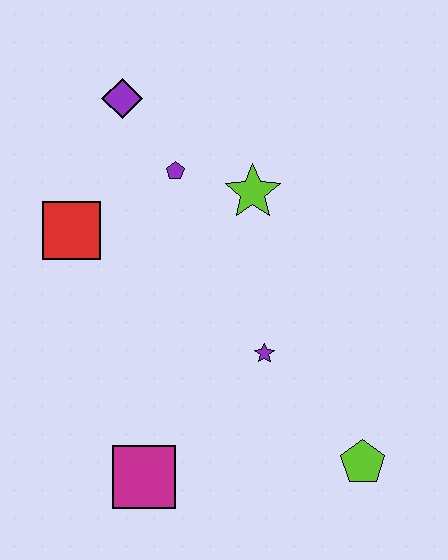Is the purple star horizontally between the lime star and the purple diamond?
No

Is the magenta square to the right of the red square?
Yes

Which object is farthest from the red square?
The lime pentagon is farthest from the red square.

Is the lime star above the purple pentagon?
No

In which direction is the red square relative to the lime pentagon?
The red square is to the left of the lime pentagon.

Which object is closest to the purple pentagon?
The lime star is closest to the purple pentagon.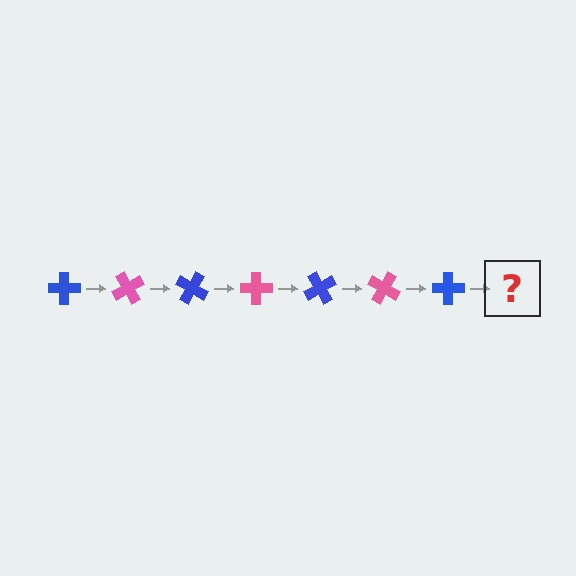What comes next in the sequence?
The next element should be a pink cross, rotated 420 degrees from the start.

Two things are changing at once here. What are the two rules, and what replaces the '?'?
The two rules are that it rotates 60 degrees each step and the color cycles through blue and pink. The '?' should be a pink cross, rotated 420 degrees from the start.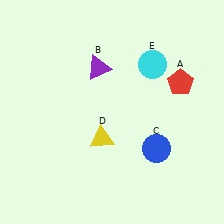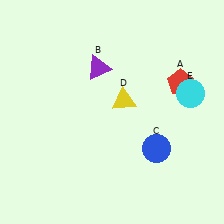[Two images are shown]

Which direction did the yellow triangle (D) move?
The yellow triangle (D) moved up.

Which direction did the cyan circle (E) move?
The cyan circle (E) moved right.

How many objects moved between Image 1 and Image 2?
2 objects moved between the two images.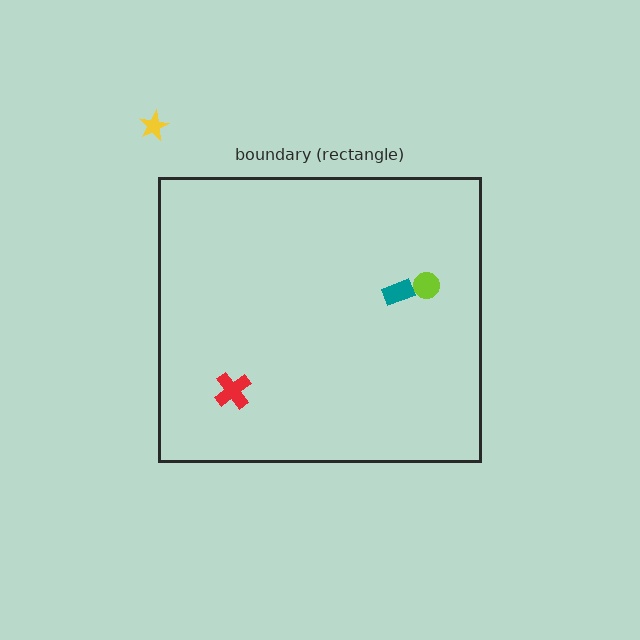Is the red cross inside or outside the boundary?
Inside.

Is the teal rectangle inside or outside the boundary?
Inside.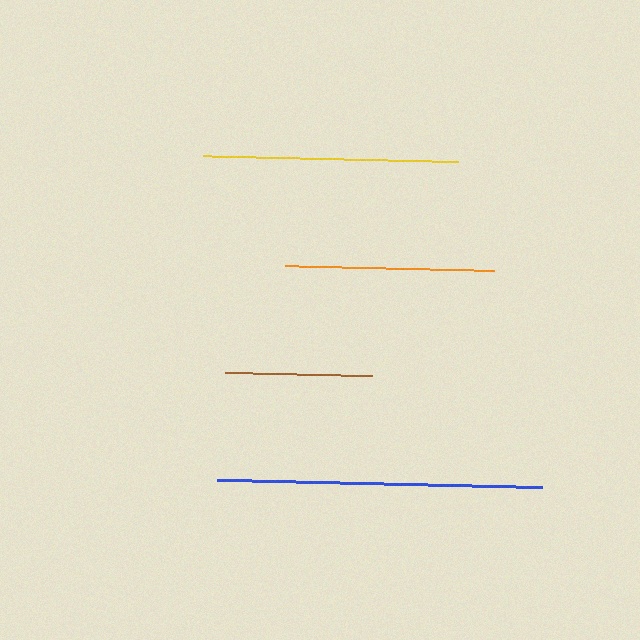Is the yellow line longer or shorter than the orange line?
The yellow line is longer than the orange line.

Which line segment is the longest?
The blue line is the longest at approximately 325 pixels.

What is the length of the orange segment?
The orange segment is approximately 209 pixels long.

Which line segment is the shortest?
The brown line is the shortest at approximately 147 pixels.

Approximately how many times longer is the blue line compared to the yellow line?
The blue line is approximately 1.3 times the length of the yellow line.